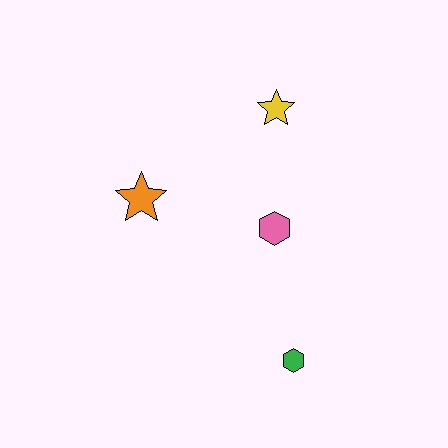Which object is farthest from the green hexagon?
The yellow star is farthest from the green hexagon.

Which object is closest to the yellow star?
The pink hexagon is closest to the yellow star.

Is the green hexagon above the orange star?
No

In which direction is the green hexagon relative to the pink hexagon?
The green hexagon is below the pink hexagon.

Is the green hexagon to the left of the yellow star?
No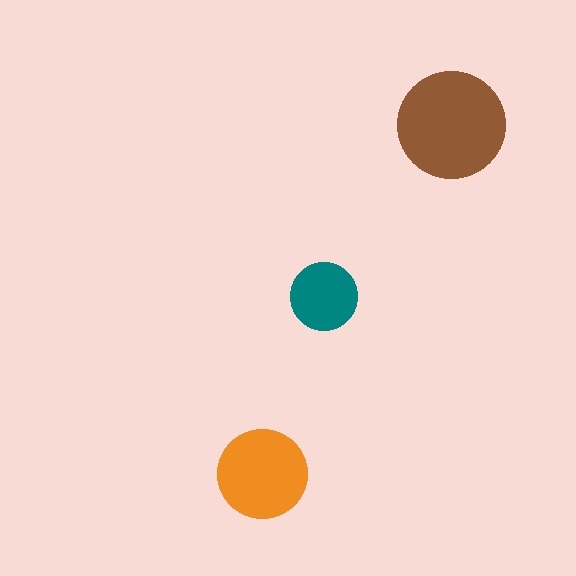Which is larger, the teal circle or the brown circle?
The brown one.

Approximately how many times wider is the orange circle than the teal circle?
About 1.5 times wider.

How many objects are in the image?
There are 3 objects in the image.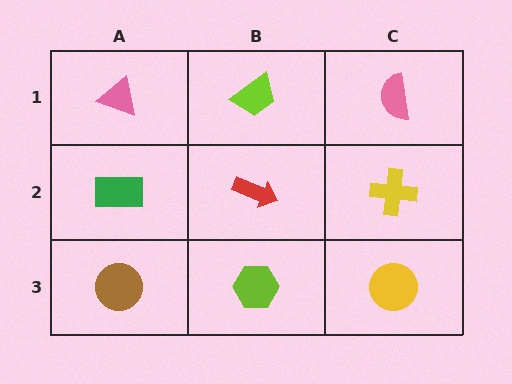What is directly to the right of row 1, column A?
A lime trapezoid.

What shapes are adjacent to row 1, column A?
A green rectangle (row 2, column A), a lime trapezoid (row 1, column B).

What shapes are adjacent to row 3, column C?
A yellow cross (row 2, column C), a lime hexagon (row 3, column B).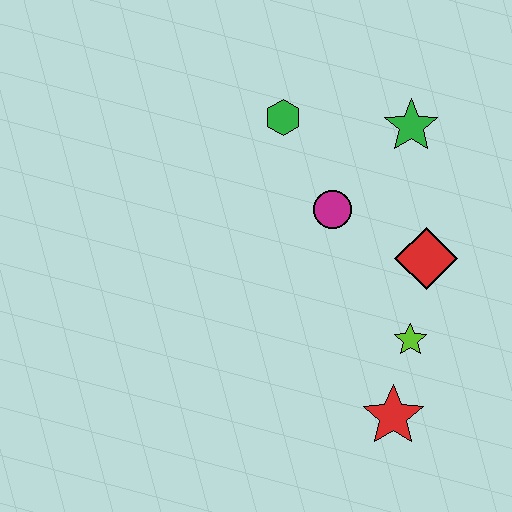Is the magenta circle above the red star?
Yes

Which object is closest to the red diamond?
The lime star is closest to the red diamond.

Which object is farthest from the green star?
The red star is farthest from the green star.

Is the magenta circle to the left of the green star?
Yes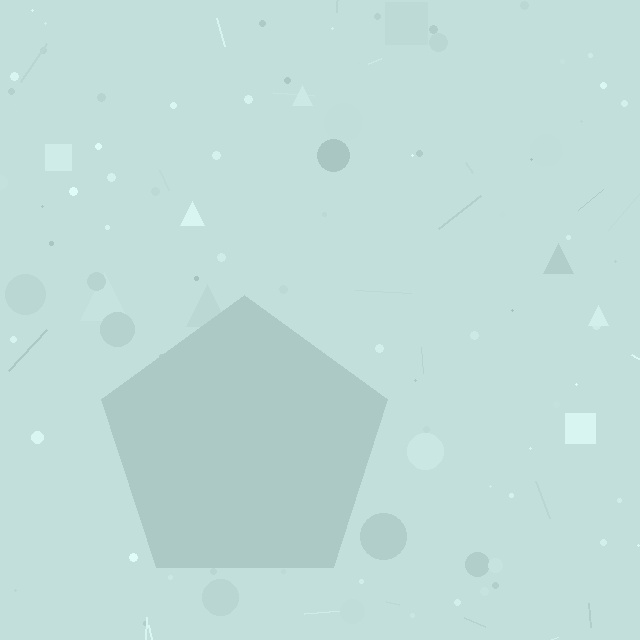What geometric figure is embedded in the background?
A pentagon is embedded in the background.